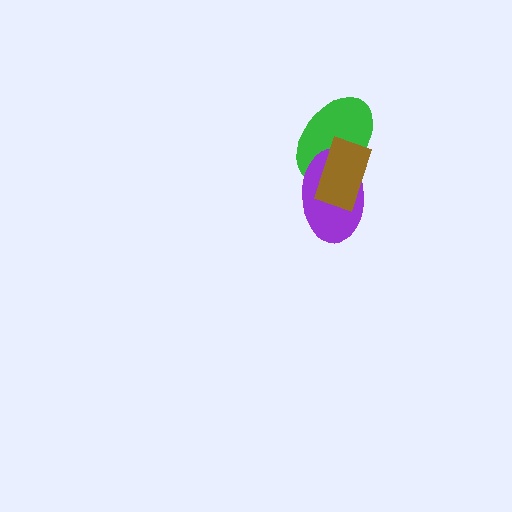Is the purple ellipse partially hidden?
Yes, it is partially covered by another shape.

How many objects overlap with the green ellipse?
2 objects overlap with the green ellipse.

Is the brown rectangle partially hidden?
No, no other shape covers it.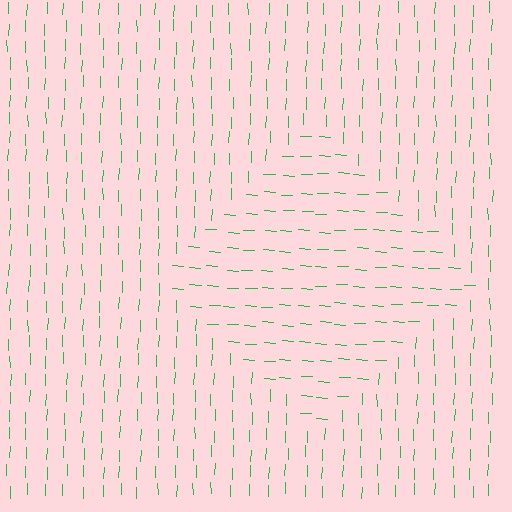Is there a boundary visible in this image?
Yes, there is a texture boundary formed by a change in line orientation.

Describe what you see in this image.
The image is filled with small green line segments. A diamond region in the image has lines oriented differently from the surrounding lines, creating a visible texture boundary.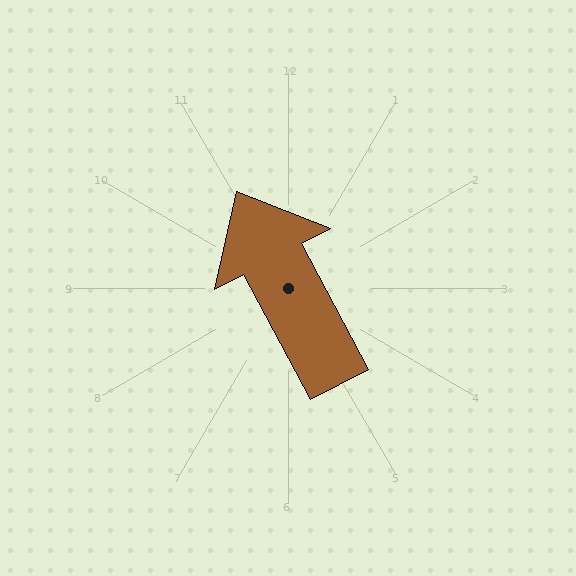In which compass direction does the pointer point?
Northwest.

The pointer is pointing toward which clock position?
Roughly 11 o'clock.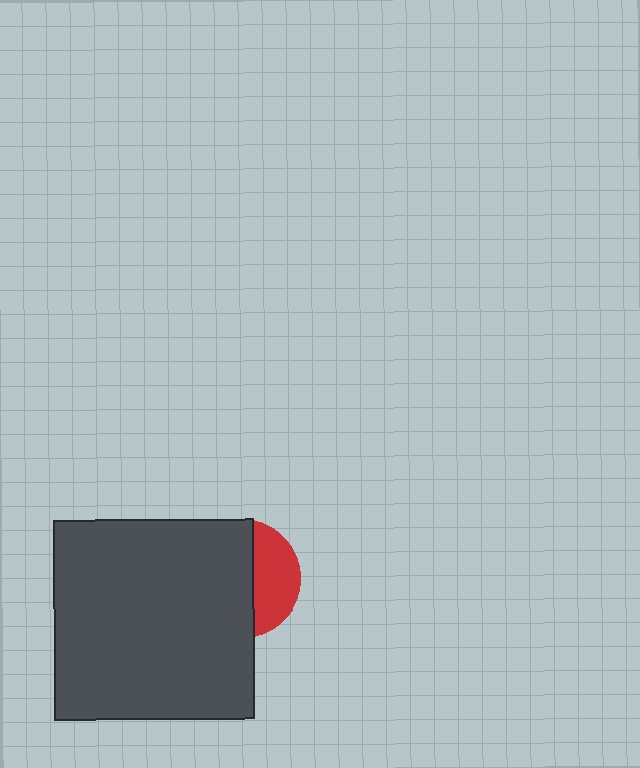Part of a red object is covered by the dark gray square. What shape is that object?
It is a circle.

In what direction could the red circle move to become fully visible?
The red circle could move right. That would shift it out from behind the dark gray square entirely.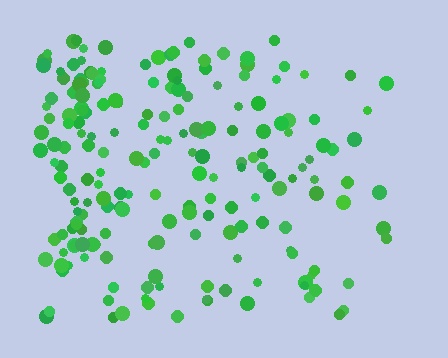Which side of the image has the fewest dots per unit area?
The right.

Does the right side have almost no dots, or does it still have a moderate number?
Still a moderate number, just noticeably fewer than the left.